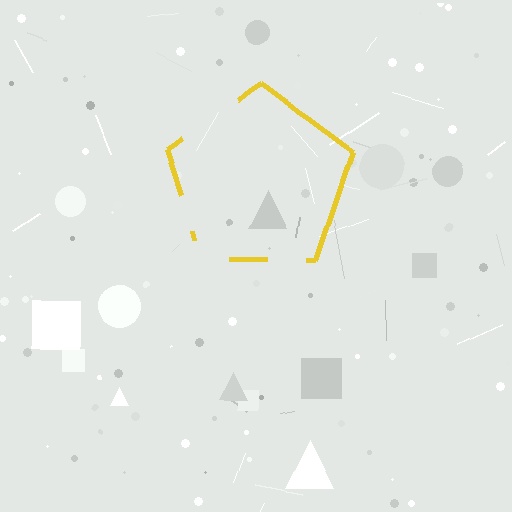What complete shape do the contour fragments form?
The contour fragments form a pentagon.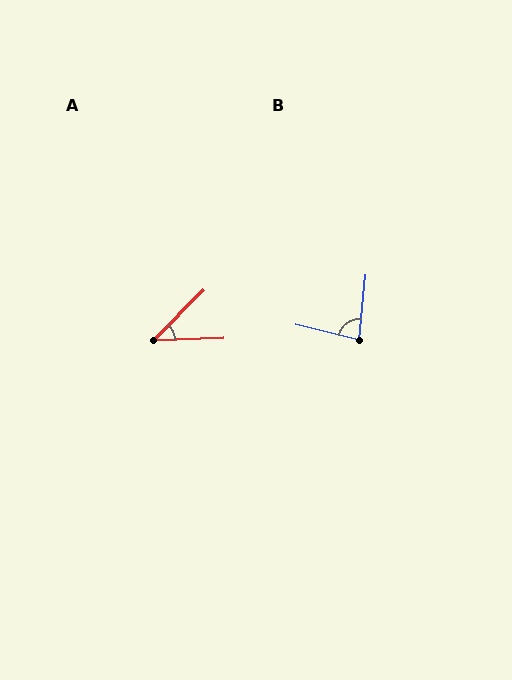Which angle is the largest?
B, at approximately 82 degrees.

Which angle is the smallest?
A, at approximately 43 degrees.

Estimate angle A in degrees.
Approximately 43 degrees.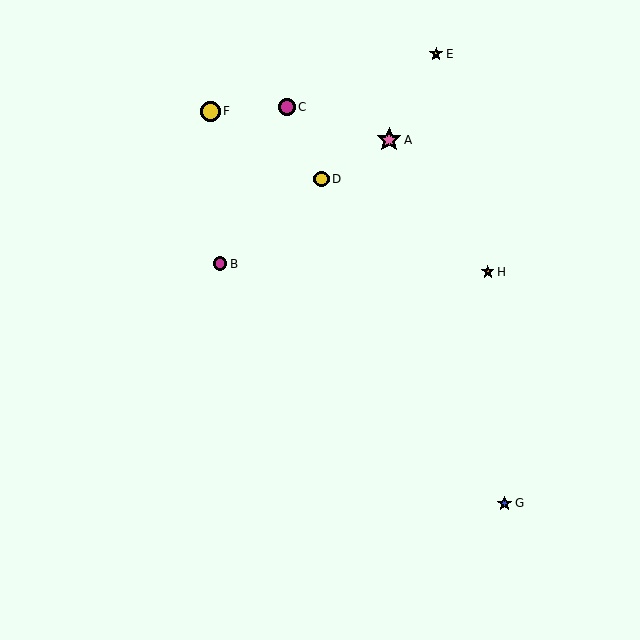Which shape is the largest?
The pink star (labeled A) is the largest.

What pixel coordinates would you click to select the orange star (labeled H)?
Click at (488, 272) to select the orange star H.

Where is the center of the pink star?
The center of the pink star is at (389, 140).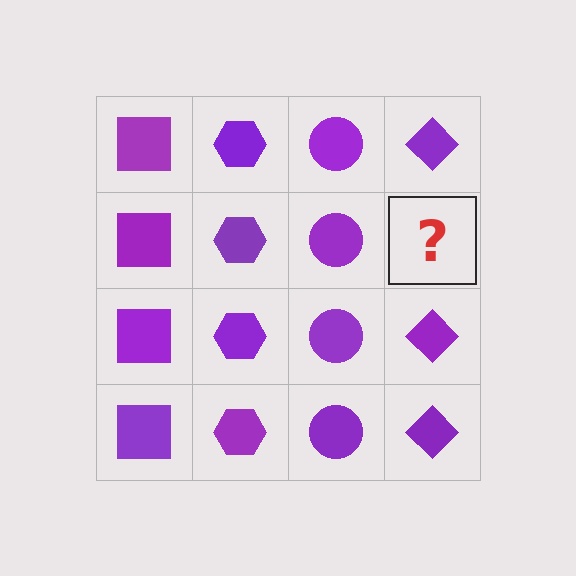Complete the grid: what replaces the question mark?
The question mark should be replaced with a purple diamond.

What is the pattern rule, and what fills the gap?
The rule is that each column has a consistent shape. The gap should be filled with a purple diamond.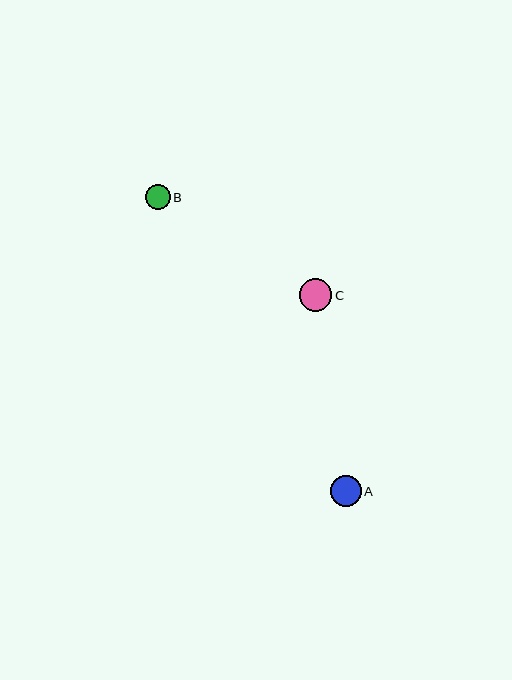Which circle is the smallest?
Circle B is the smallest with a size of approximately 24 pixels.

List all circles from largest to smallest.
From largest to smallest: C, A, B.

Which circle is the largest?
Circle C is the largest with a size of approximately 33 pixels.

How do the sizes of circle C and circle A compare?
Circle C and circle A are approximately the same size.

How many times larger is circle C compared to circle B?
Circle C is approximately 1.3 times the size of circle B.